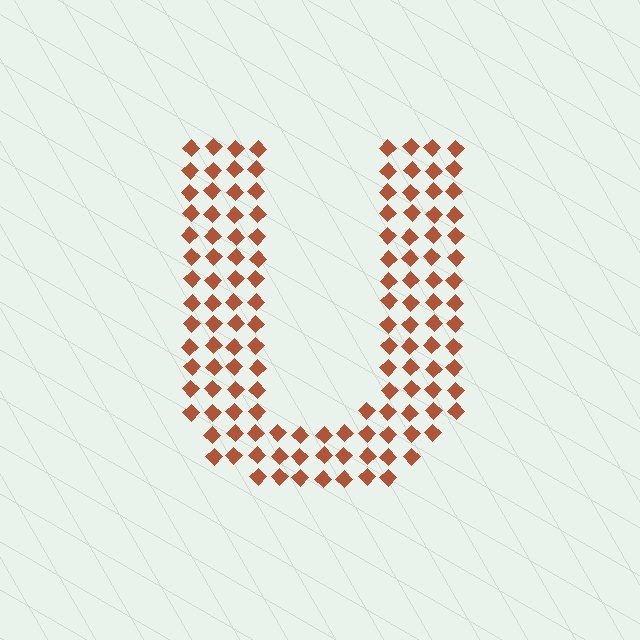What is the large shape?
The large shape is the letter U.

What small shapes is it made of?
It is made of small diamonds.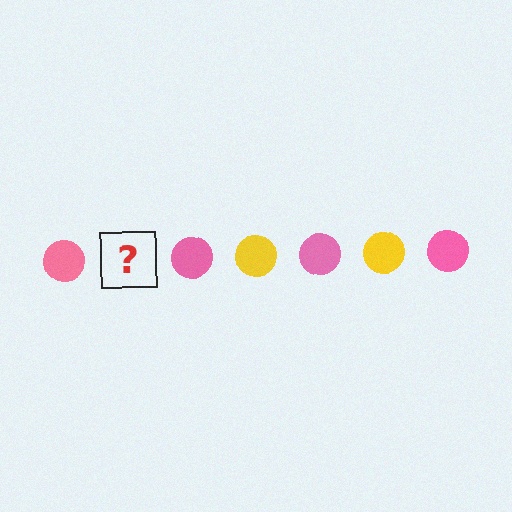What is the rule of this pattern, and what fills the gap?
The rule is that the pattern cycles through pink, yellow circles. The gap should be filled with a yellow circle.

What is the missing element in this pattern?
The missing element is a yellow circle.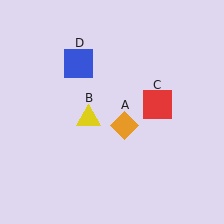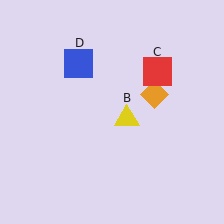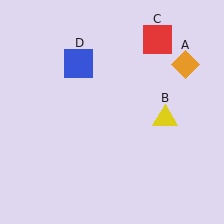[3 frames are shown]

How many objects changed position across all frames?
3 objects changed position: orange diamond (object A), yellow triangle (object B), red square (object C).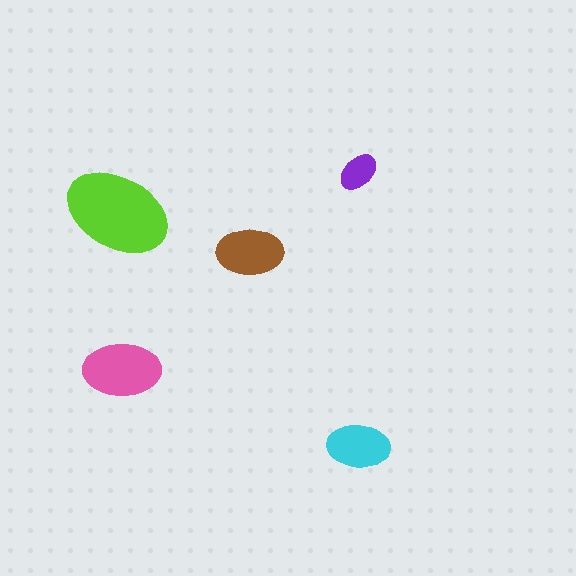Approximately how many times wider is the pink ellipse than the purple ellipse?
About 2 times wider.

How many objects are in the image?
There are 5 objects in the image.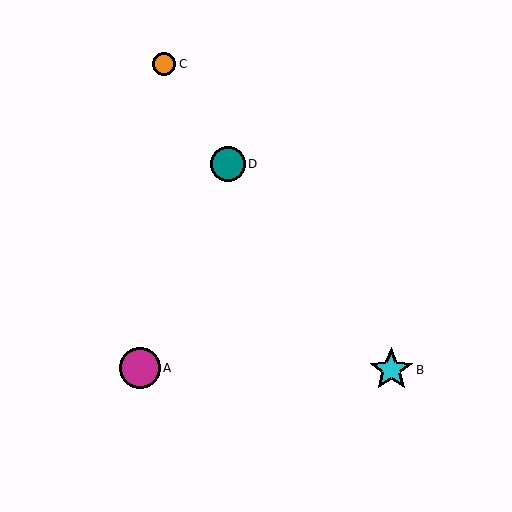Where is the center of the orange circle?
The center of the orange circle is at (164, 64).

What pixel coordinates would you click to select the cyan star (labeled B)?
Click at (391, 370) to select the cyan star B.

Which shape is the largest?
The cyan star (labeled B) is the largest.